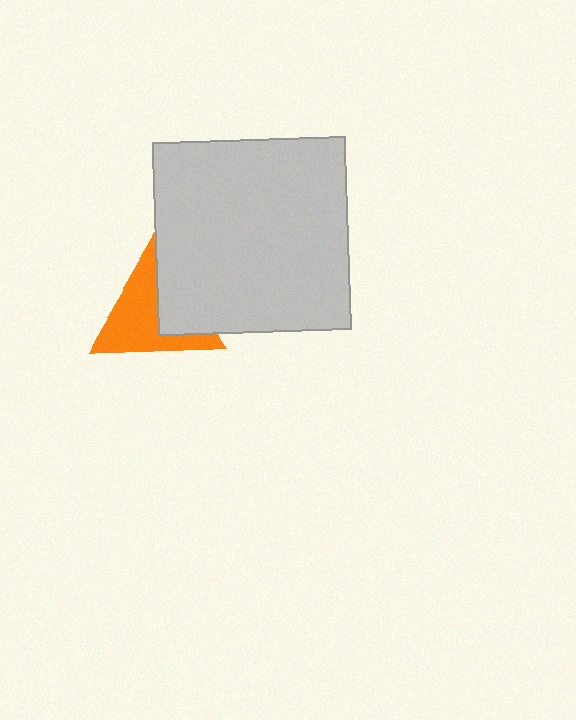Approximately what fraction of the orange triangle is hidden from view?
Roughly 36% of the orange triangle is hidden behind the light gray square.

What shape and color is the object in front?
The object in front is a light gray square.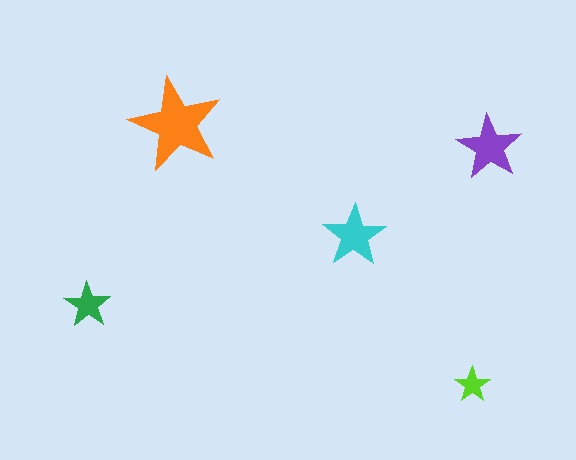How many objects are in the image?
There are 5 objects in the image.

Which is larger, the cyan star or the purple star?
The purple one.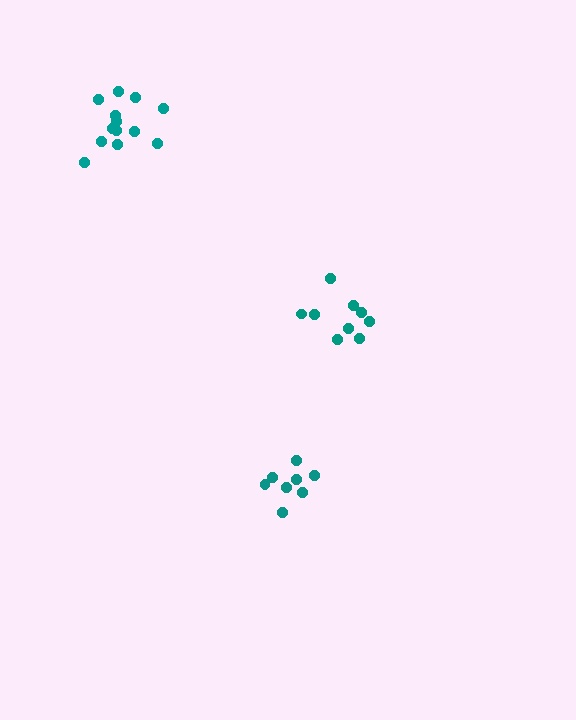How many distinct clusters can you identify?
There are 3 distinct clusters.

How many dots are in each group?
Group 1: 9 dots, Group 2: 13 dots, Group 3: 8 dots (30 total).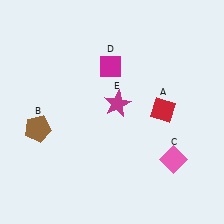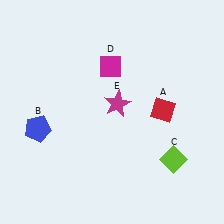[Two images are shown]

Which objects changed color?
B changed from brown to blue. C changed from pink to lime.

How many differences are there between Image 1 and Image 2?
There are 2 differences between the two images.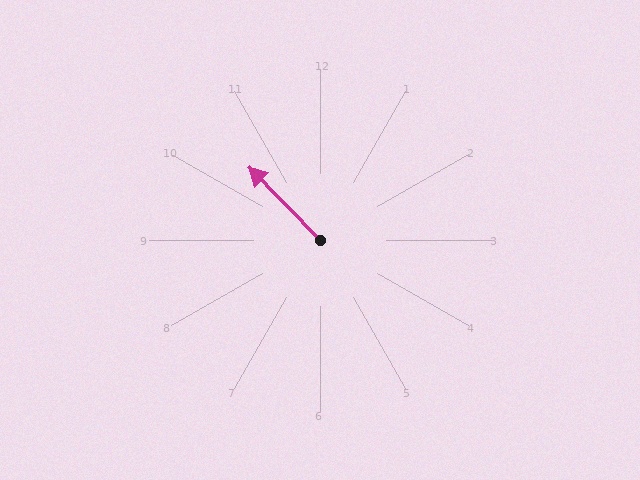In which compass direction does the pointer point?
Northwest.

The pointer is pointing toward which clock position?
Roughly 11 o'clock.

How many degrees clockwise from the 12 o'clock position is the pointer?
Approximately 316 degrees.